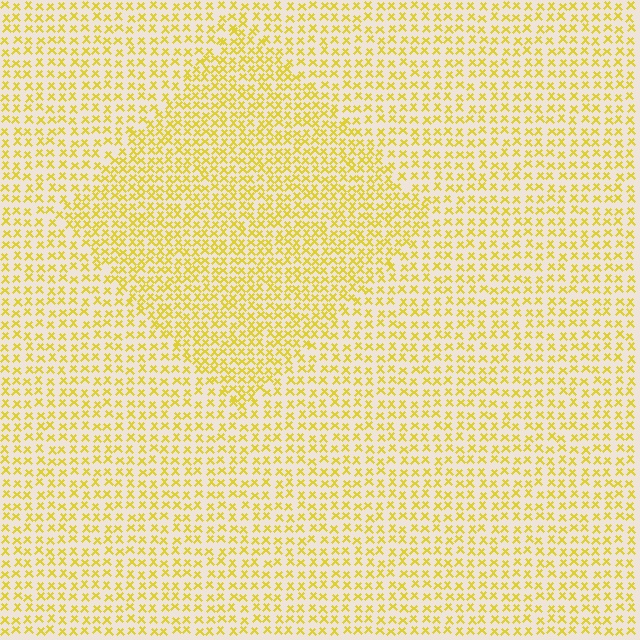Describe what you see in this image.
The image contains small yellow elements arranged at two different densities. A diamond-shaped region is visible where the elements are more densely packed than the surrounding area.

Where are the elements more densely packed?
The elements are more densely packed inside the diamond boundary.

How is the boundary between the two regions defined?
The boundary is defined by a change in element density (approximately 1.5x ratio). All elements are the same color, size, and shape.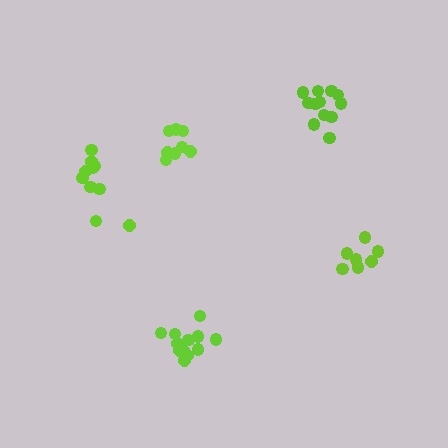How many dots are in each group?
Group 1: 12 dots, Group 2: 8 dots, Group 3: 7 dots, Group 4: 10 dots, Group 5: 12 dots (49 total).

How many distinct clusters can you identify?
There are 5 distinct clusters.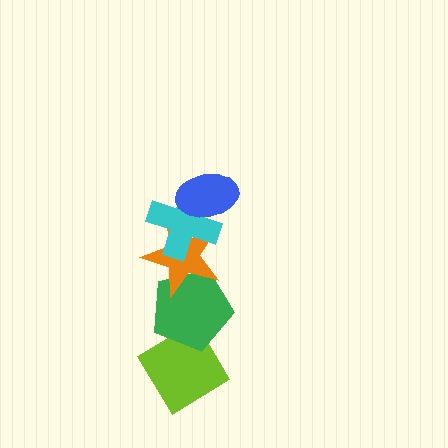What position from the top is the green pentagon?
The green pentagon is 4th from the top.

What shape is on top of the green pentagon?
The orange star is on top of the green pentagon.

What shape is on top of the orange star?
The cyan cross is on top of the orange star.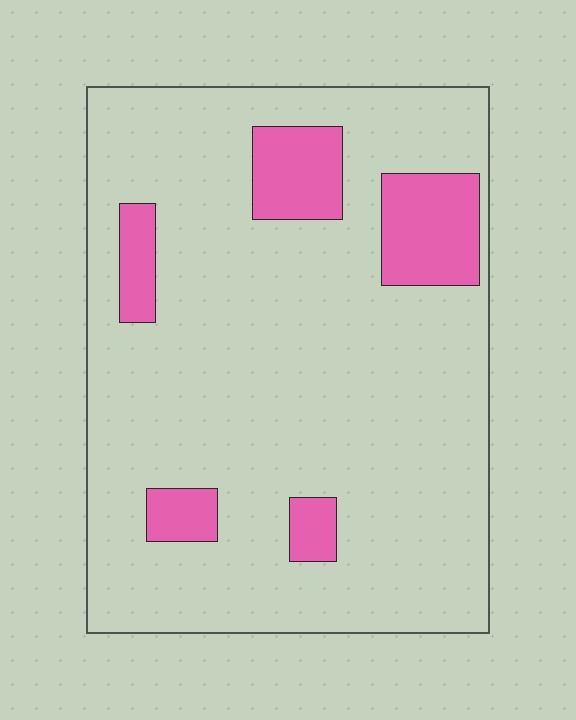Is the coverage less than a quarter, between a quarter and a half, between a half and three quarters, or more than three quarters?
Less than a quarter.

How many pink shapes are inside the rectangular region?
5.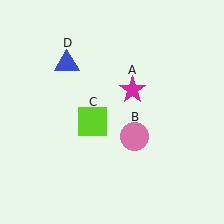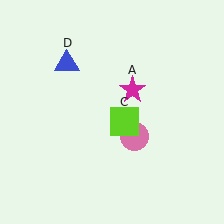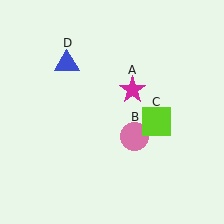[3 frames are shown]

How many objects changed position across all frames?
1 object changed position: lime square (object C).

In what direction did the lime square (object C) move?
The lime square (object C) moved right.